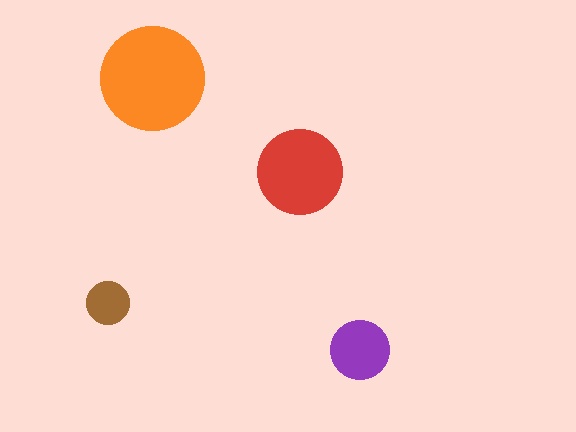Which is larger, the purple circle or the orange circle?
The orange one.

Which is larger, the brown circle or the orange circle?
The orange one.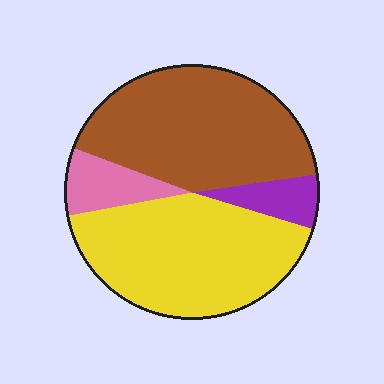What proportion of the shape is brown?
Brown covers roughly 40% of the shape.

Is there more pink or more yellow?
Yellow.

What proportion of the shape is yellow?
Yellow covers roughly 40% of the shape.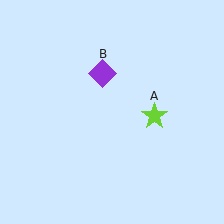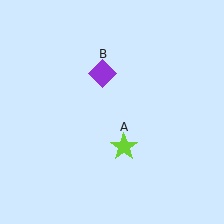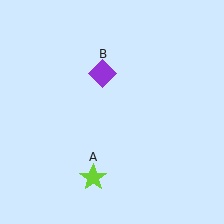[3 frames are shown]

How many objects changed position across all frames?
1 object changed position: lime star (object A).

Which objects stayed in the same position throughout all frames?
Purple diamond (object B) remained stationary.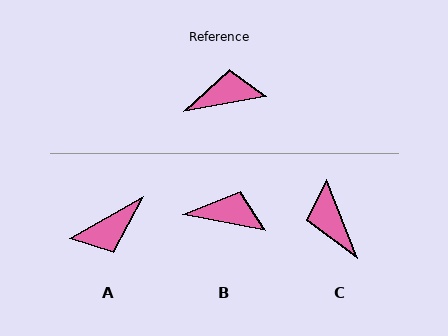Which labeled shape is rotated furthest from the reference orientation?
A, about 160 degrees away.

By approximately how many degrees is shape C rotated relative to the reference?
Approximately 101 degrees counter-clockwise.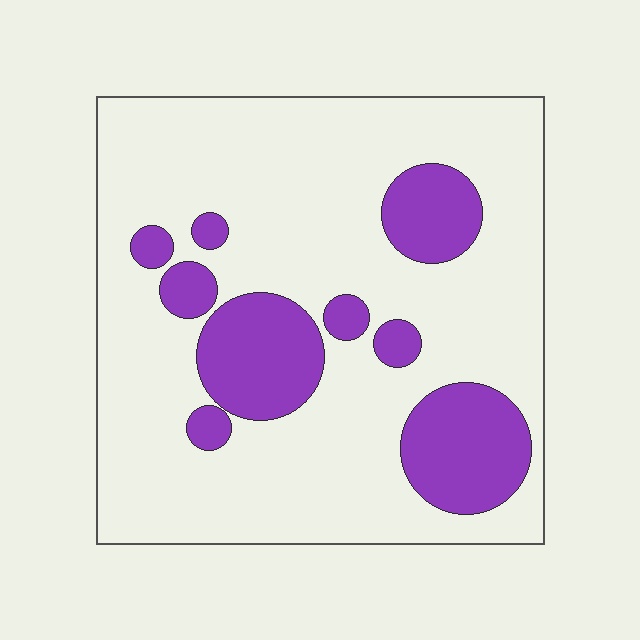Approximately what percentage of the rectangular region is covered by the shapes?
Approximately 25%.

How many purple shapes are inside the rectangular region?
9.